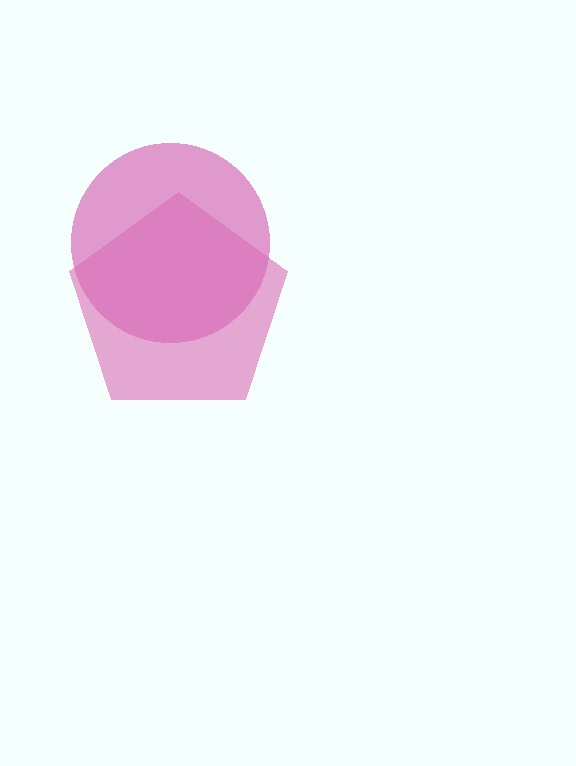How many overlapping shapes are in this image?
There are 2 overlapping shapes in the image.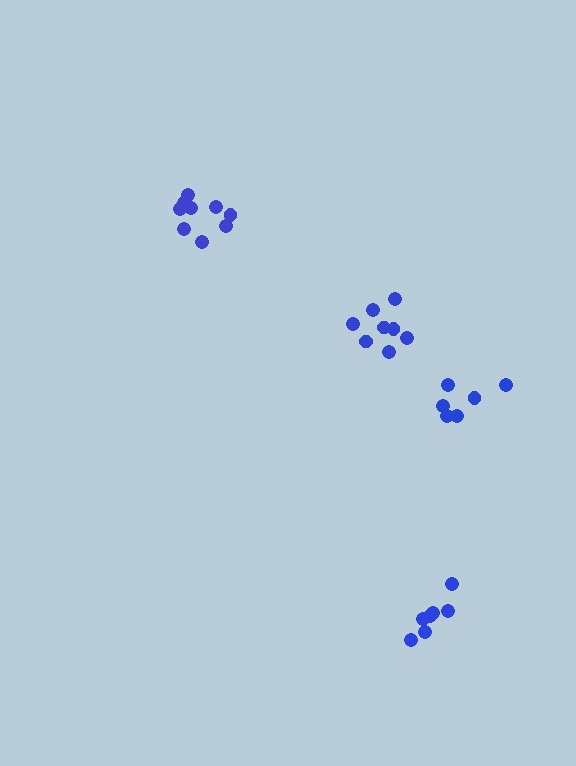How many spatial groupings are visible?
There are 4 spatial groupings.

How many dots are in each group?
Group 1: 8 dots, Group 2: 7 dots, Group 3: 9 dots, Group 4: 6 dots (30 total).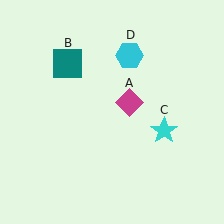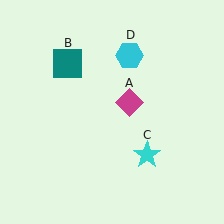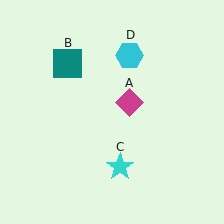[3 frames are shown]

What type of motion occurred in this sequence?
The cyan star (object C) rotated clockwise around the center of the scene.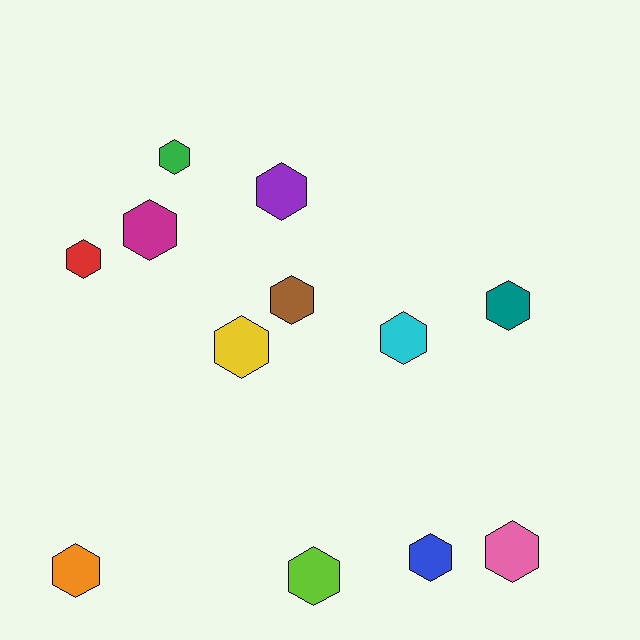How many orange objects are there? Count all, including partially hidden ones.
There is 1 orange object.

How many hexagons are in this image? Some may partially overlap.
There are 12 hexagons.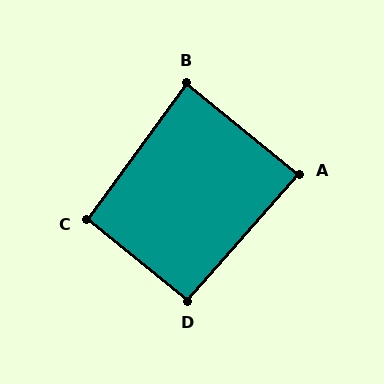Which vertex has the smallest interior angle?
B, at approximately 87 degrees.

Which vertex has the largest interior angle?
D, at approximately 93 degrees.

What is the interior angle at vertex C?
Approximately 92 degrees (approximately right).